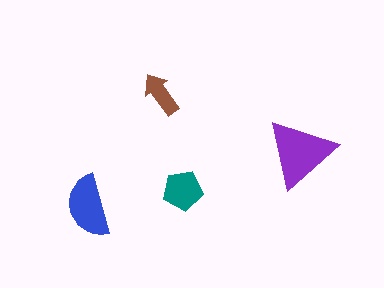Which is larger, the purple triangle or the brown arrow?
The purple triangle.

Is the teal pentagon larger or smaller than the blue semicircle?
Smaller.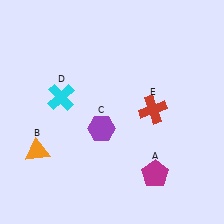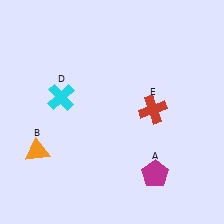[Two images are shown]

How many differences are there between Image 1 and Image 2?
There is 1 difference between the two images.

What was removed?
The purple hexagon (C) was removed in Image 2.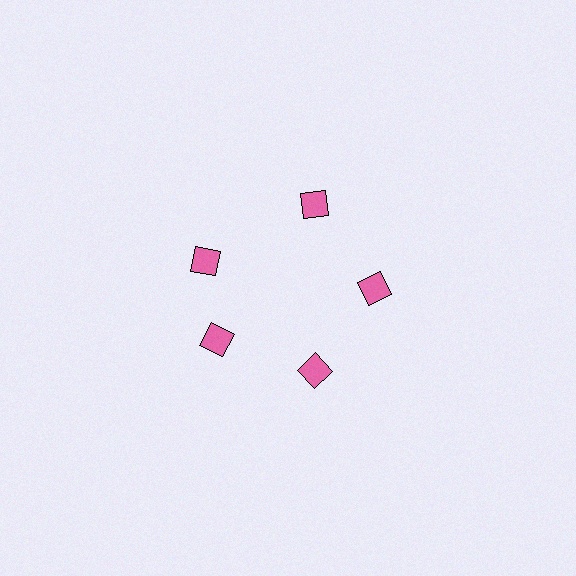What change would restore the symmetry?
The symmetry would be restored by rotating it back into even spacing with its neighbors so that all 5 diamonds sit at equal angles and equal distance from the center.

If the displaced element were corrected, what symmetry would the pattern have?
It would have 5-fold rotational symmetry — the pattern would map onto itself every 72 degrees.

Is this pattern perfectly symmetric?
No. The 5 pink diamonds are arranged in a ring, but one element near the 10 o'clock position is rotated out of alignment along the ring, breaking the 5-fold rotational symmetry.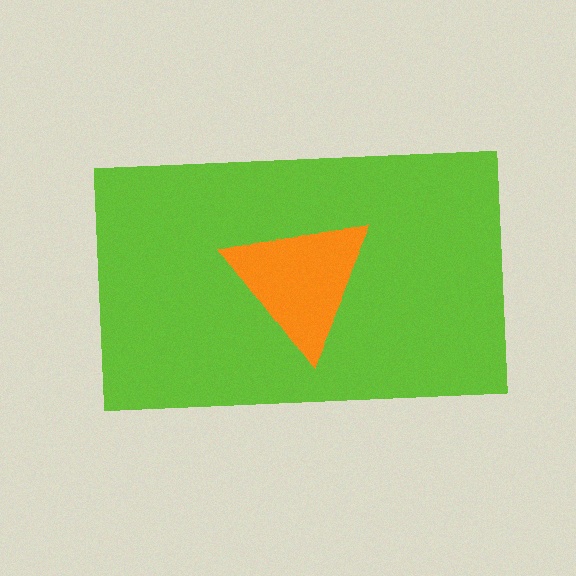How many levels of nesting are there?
2.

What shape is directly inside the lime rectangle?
The orange triangle.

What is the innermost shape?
The orange triangle.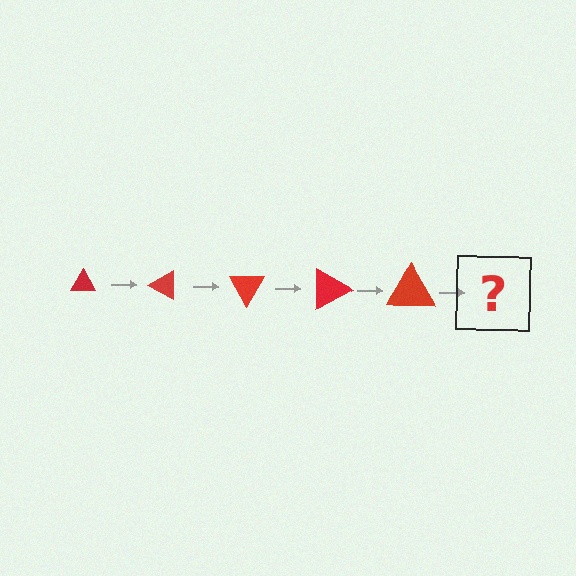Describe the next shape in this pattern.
It should be a triangle, larger than the previous one and rotated 150 degrees from the start.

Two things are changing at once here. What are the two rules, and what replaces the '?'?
The two rules are that the triangle grows larger each step and it rotates 30 degrees each step. The '?' should be a triangle, larger than the previous one and rotated 150 degrees from the start.